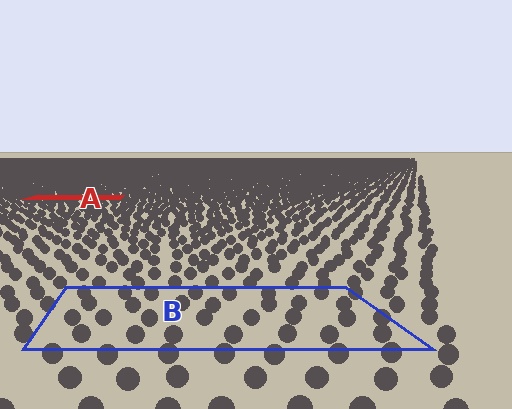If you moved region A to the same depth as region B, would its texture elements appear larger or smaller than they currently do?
They would appear larger. At a closer depth, the same texture elements are projected at a bigger on-screen size.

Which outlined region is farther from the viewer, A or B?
Region A is farther from the viewer — the texture elements inside it appear smaller and more densely packed.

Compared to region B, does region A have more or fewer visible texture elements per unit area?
Region A has more texture elements per unit area — they are packed more densely because it is farther away.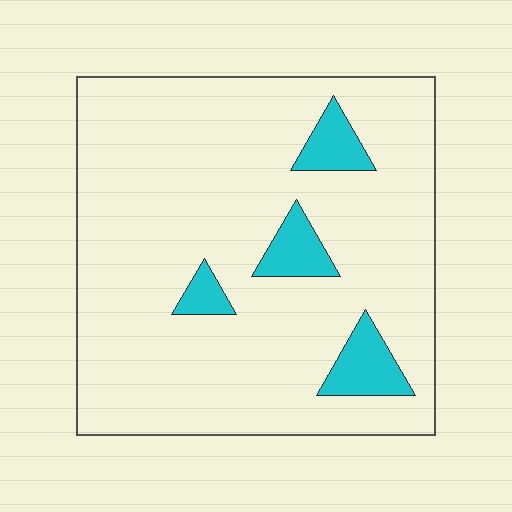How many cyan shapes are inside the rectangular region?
4.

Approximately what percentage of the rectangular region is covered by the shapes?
Approximately 10%.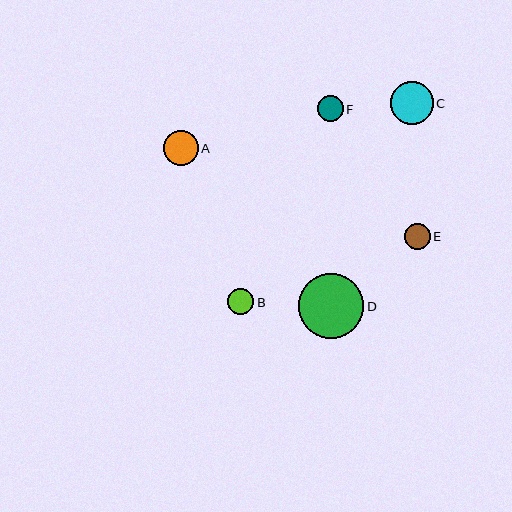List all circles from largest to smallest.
From largest to smallest: D, C, A, B, F, E.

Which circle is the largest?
Circle D is the largest with a size of approximately 65 pixels.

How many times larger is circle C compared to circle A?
Circle C is approximately 1.2 times the size of circle A.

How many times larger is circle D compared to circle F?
Circle D is approximately 2.5 times the size of circle F.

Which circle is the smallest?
Circle E is the smallest with a size of approximately 26 pixels.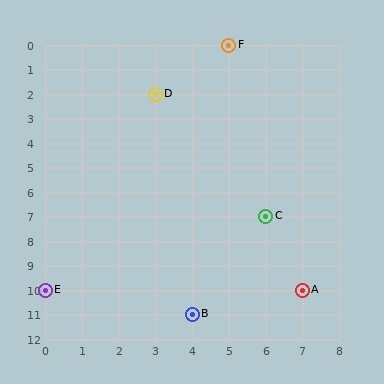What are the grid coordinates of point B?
Point B is at grid coordinates (4, 11).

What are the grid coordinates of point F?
Point F is at grid coordinates (5, 0).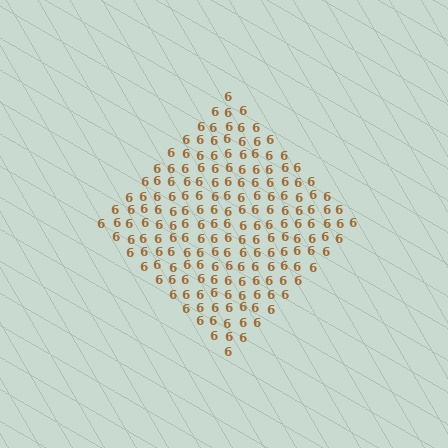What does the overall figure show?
The overall figure shows a diamond.